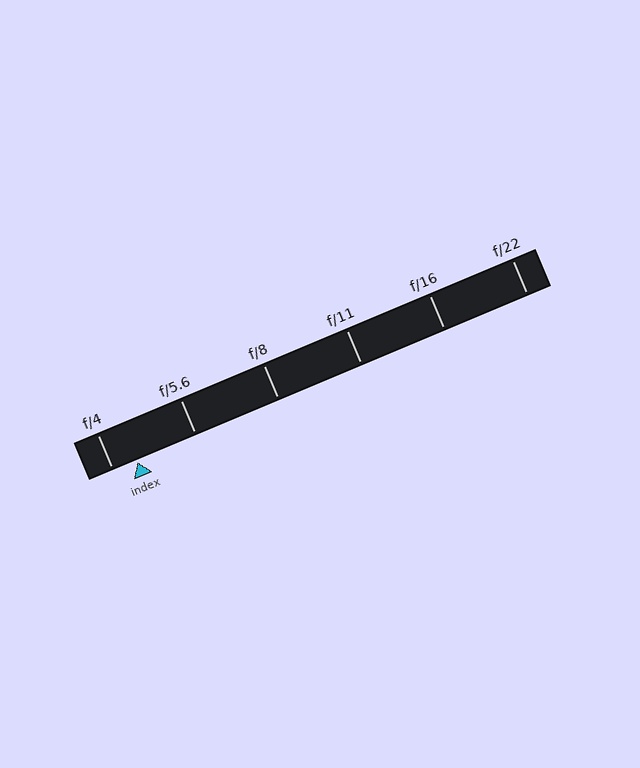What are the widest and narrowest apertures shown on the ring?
The widest aperture shown is f/4 and the narrowest is f/22.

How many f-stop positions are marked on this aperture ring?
There are 6 f-stop positions marked.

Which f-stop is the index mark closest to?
The index mark is closest to f/4.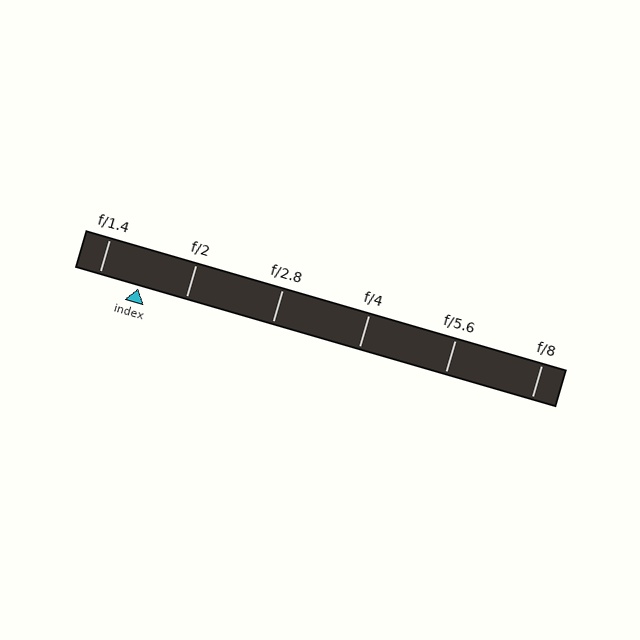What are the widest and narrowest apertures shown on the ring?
The widest aperture shown is f/1.4 and the narrowest is f/8.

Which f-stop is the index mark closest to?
The index mark is closest to f/1.4.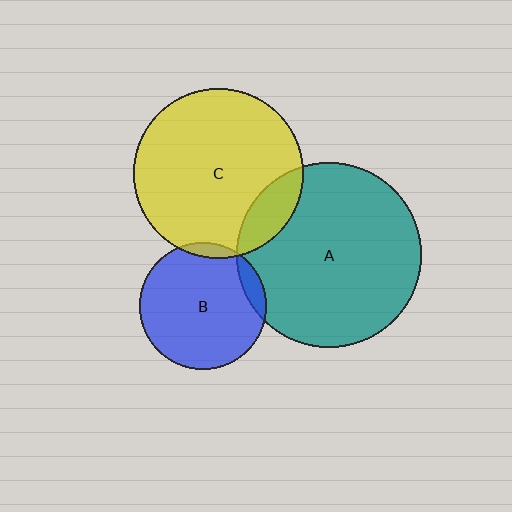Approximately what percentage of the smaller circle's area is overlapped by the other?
Approximately 5%.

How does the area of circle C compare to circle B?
Approximately 1.8 times.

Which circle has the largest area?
Circle A (teal).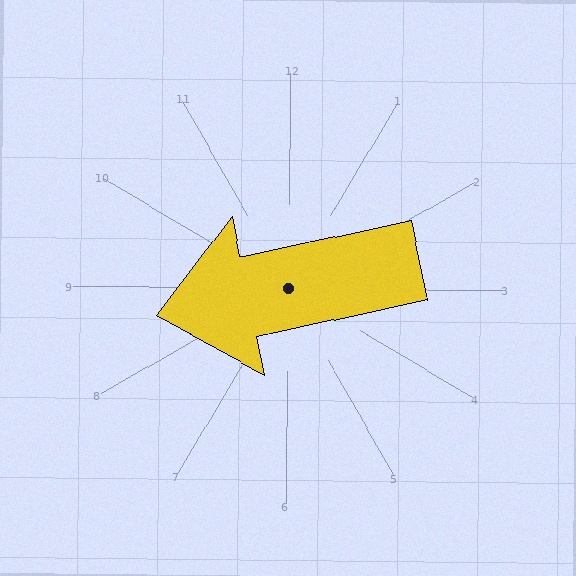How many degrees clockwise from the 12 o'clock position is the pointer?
Approximately 258 degrees.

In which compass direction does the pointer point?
West.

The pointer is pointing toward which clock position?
Roughly 9 o'clock.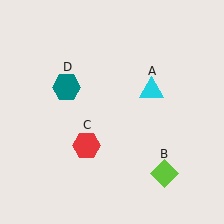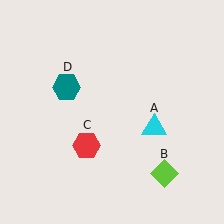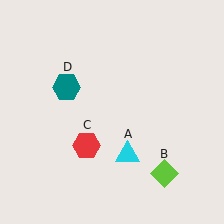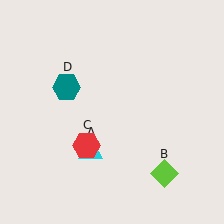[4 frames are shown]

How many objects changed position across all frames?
1 object changed position: cyan triangle (object A).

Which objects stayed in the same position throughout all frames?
Lime diamond (object B) and red hexagon (object C) and teal hexagon (object D) remained stationary.